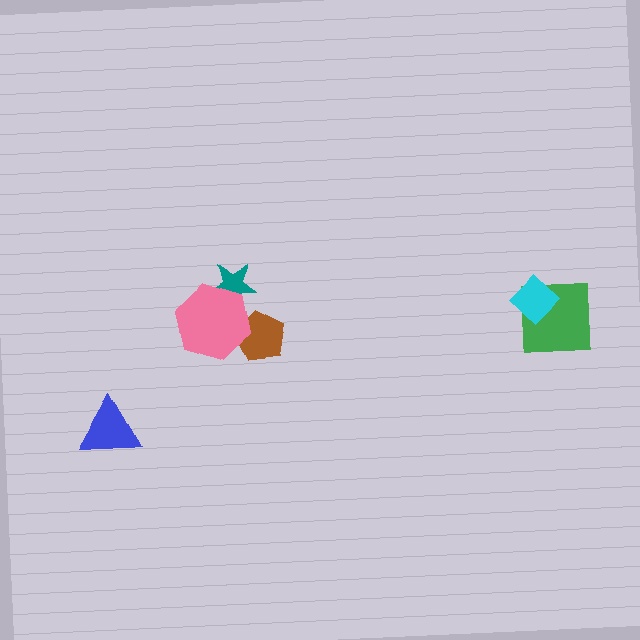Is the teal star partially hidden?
Yes, it is partially covered by another shape.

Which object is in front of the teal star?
The pink hexagon is in front of the teal star.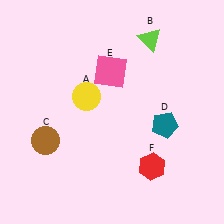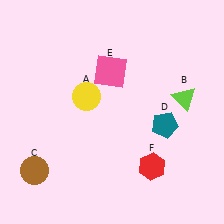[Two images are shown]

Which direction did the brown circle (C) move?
The brown circle (C) moved down.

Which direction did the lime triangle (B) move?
The lime triangle (B) moved down.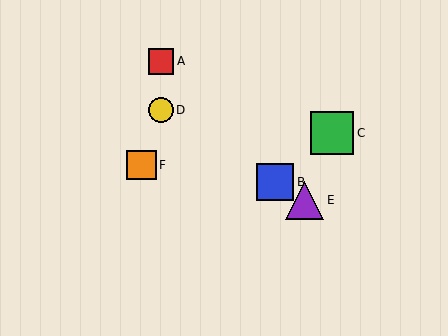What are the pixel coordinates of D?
Object D is at (161, 110).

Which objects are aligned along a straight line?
Objects B, D, E are aligned along a straight line.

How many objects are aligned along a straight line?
3 objects (B, D, E) are aligned along a straight line.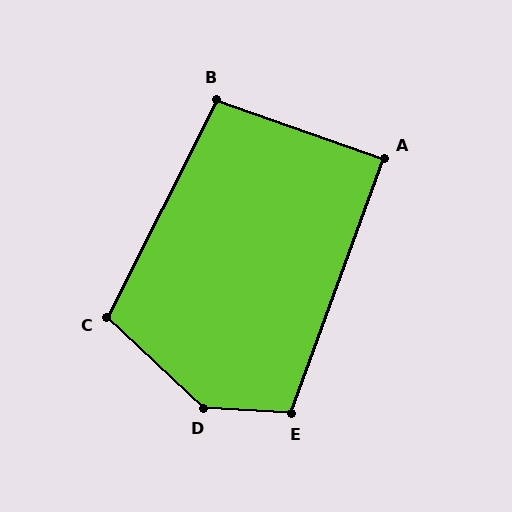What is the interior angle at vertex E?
Approximately 107 degrees (obtuse).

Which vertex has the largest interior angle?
D, at approximately 140 degrees.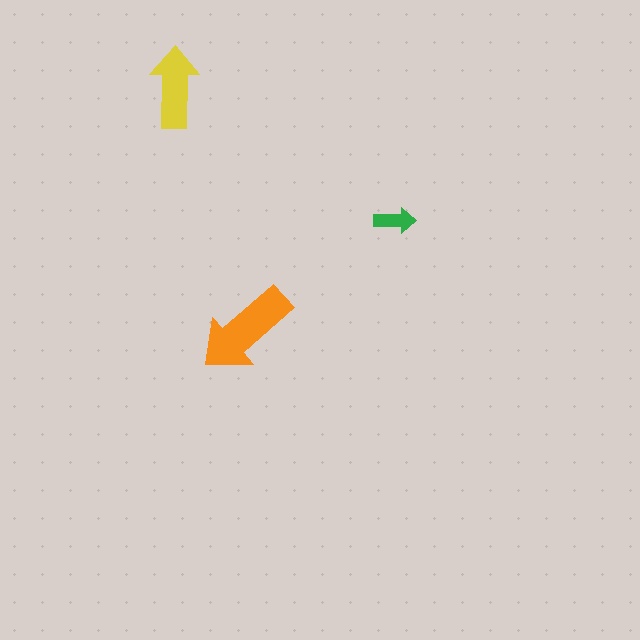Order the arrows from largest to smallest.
the orange one, the yellow one, the green one.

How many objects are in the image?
There are 3 objects in the image.